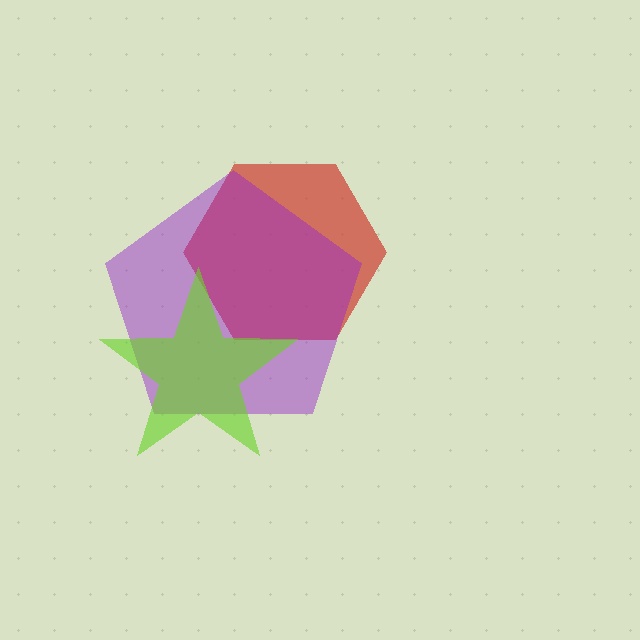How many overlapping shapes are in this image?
There are 3 overlapping shapes in the image.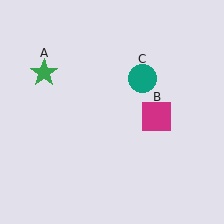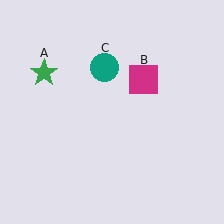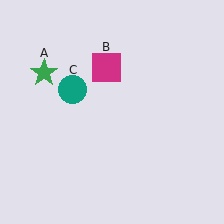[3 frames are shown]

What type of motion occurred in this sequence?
The magenta square (object B), teal circle (object C) rotated counterclockwise around the center of the scene.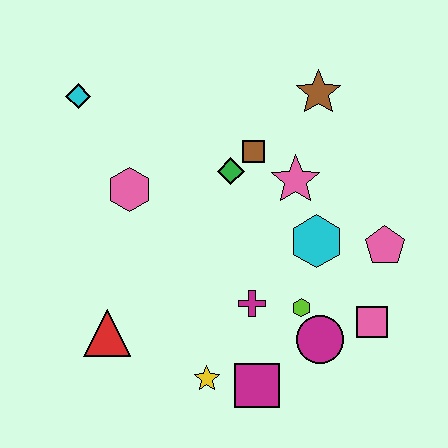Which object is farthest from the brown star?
The red triangle is farthest from the brown star.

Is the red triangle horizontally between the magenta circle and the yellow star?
No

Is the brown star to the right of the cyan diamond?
Yes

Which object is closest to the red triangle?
The yellow star is closest to the red triangle.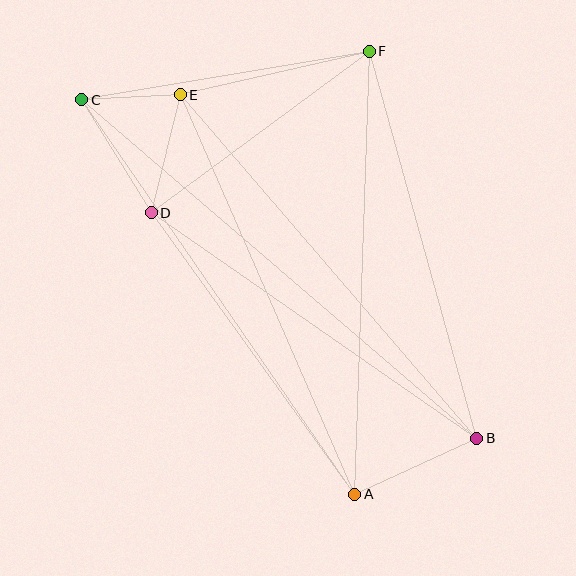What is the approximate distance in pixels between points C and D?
The distance between C and D is approximately 132 pixels.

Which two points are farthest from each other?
Points B and C are farthest from each other.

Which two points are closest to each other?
Points C and E are closest to each other.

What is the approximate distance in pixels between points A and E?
The distance between A and E is approximately 436 pixels.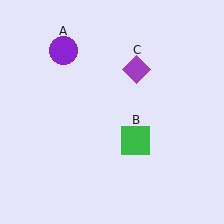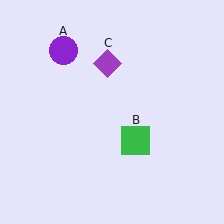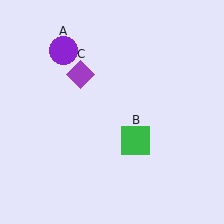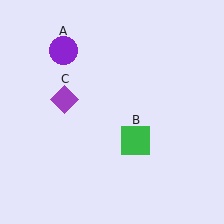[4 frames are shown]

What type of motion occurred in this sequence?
The purple diamond (object C) rotated counterclockwise around the center of the scene.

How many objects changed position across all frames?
1 object changed position: purple diamond (object C).